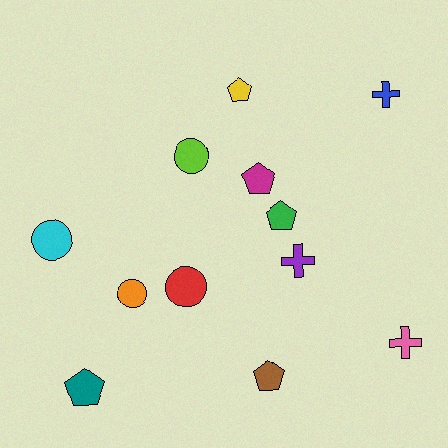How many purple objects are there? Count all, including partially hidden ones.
There is 1 purple object.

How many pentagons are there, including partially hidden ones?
There are 5 pentagons.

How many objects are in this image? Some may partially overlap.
There are 12 objects.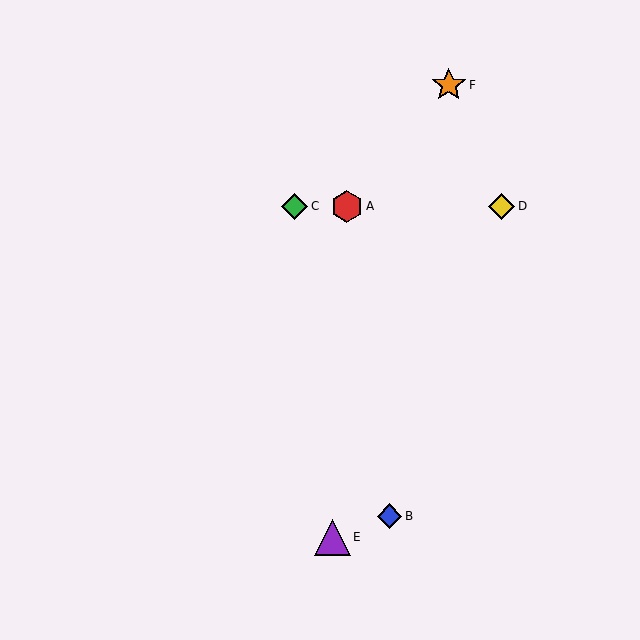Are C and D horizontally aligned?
Yes, both are at y≈206.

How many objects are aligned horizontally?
3 objects (A, C, D) are aligned horizontally.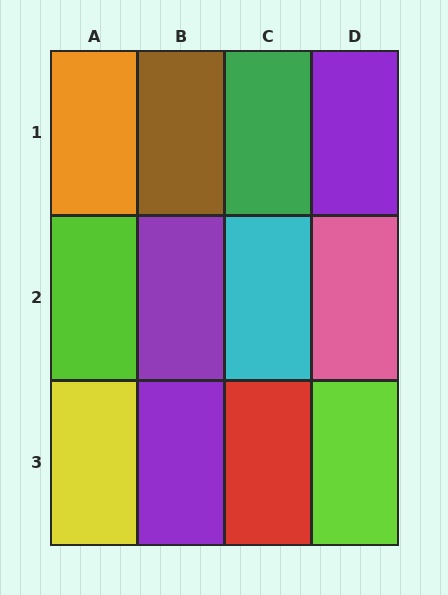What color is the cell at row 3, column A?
Yellow.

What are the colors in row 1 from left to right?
Orange, brown, green, purple.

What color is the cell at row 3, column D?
Lime.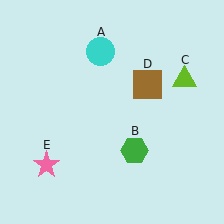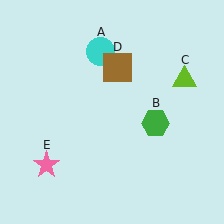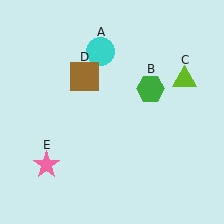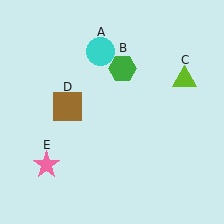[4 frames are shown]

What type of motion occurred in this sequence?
The green hexagon (object B), brown square (object D) rotated counterclockwise around the center of the scene.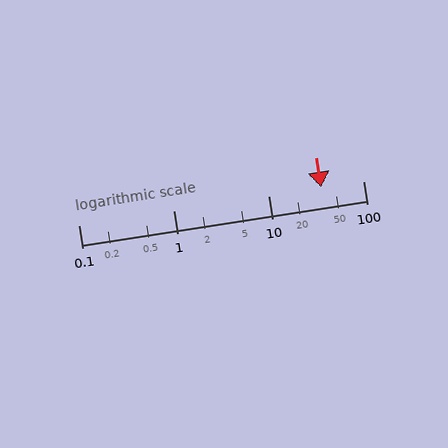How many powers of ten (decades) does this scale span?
The scale spans 3 decades, from 0.1 to 100.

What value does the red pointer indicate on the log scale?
The pointer indicates approximately 36.